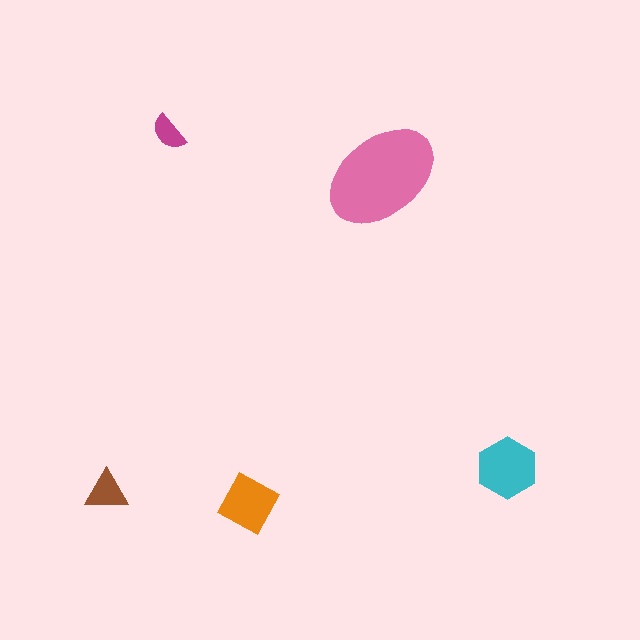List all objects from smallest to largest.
The magenta semicircle, the brown triangle, the orange diamond, the cyan hexagon, the pink ellipse.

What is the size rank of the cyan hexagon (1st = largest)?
2nd.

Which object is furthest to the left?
The brown triangle is leftmost.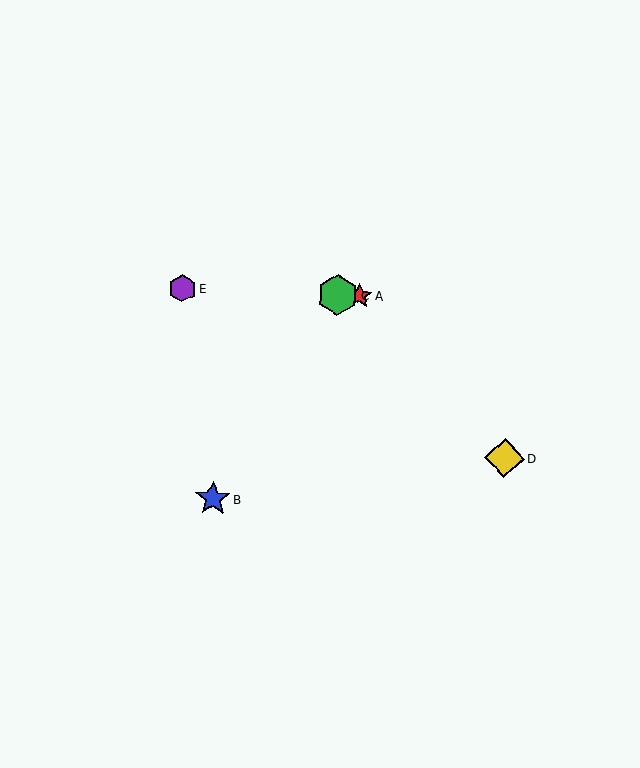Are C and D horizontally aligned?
No, C is at y≈295 and D is at y≈458.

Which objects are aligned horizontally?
Objects A, C, E are aligned horizontally.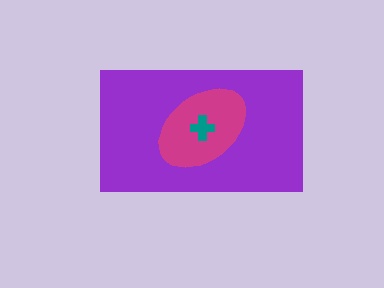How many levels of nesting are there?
3.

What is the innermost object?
The teal cross.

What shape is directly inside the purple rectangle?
The magenta ellipse.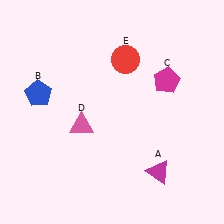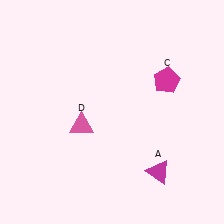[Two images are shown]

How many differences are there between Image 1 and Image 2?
There are 2 differences between the two images.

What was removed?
The blue pentagon (B), the red circle (E) were removed in Image 2.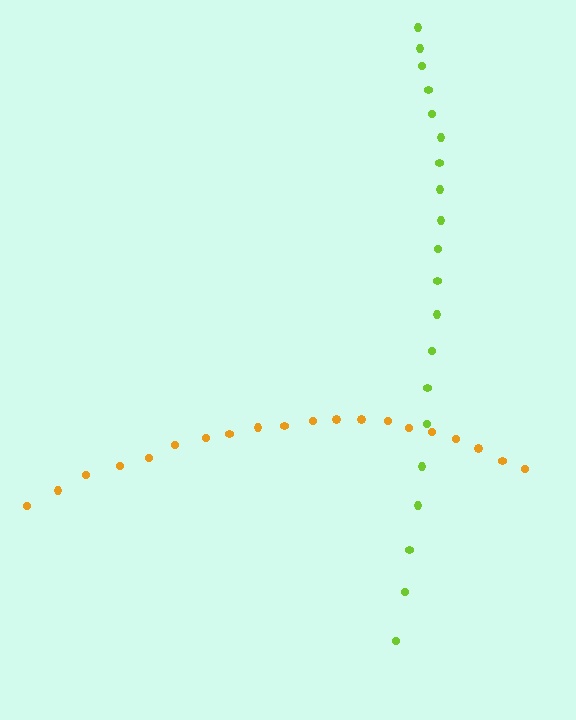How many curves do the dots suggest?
There are 2 distinct paths.